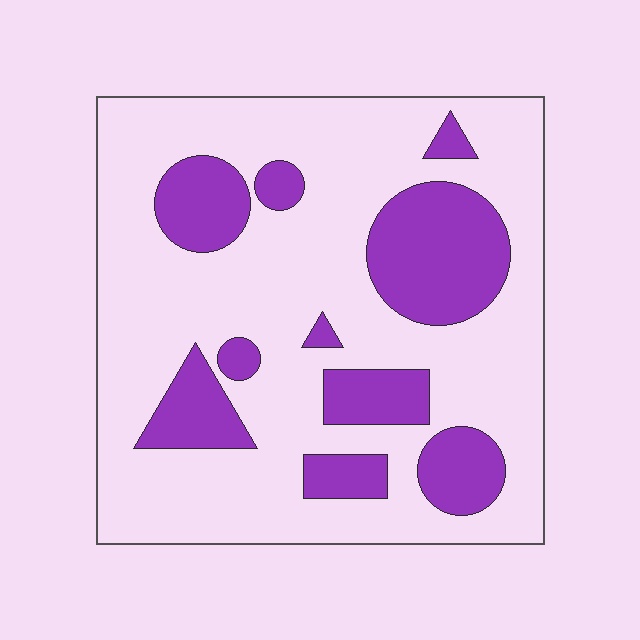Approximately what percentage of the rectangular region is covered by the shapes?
Approximately 25%.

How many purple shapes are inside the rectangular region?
10.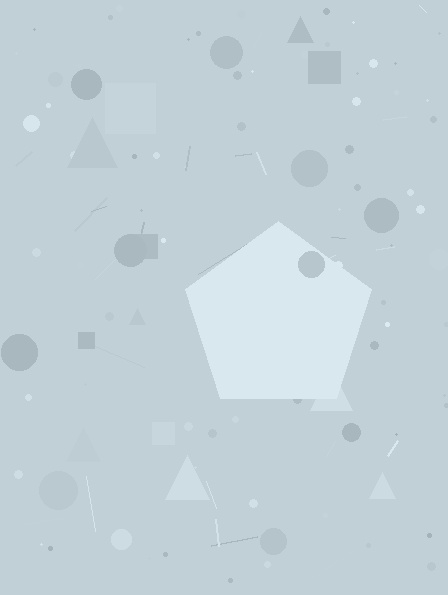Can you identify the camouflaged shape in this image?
The camouflaged shape is a pentagon.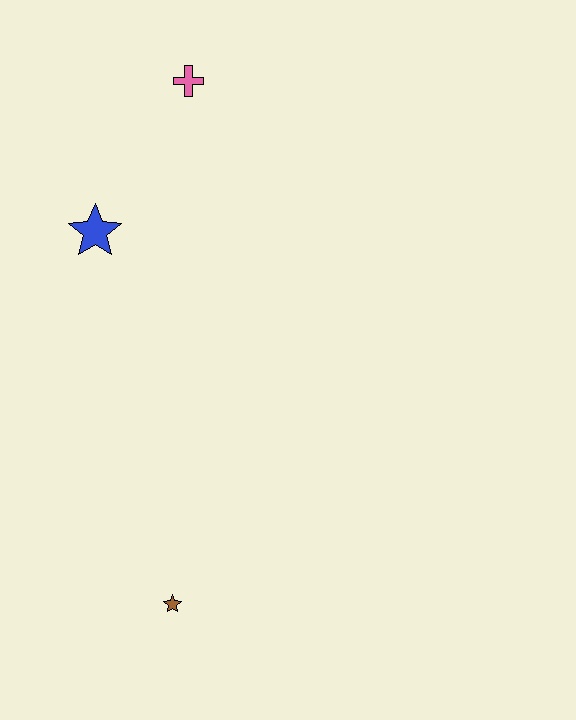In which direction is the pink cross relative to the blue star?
The pink cross is above the blue star.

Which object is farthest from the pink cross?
The brown star is farthest from the pink cross.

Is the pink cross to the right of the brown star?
Yes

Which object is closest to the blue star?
The pink cross is closest to the blue star.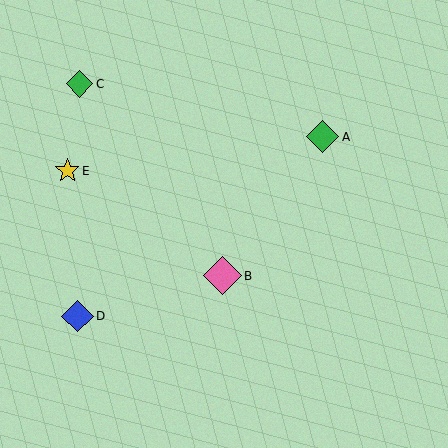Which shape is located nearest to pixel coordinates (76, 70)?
The green diamond (labeled C) at (80, 84) is nearest to that location.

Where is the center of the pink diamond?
The center of the pink diamond is at (222, 276).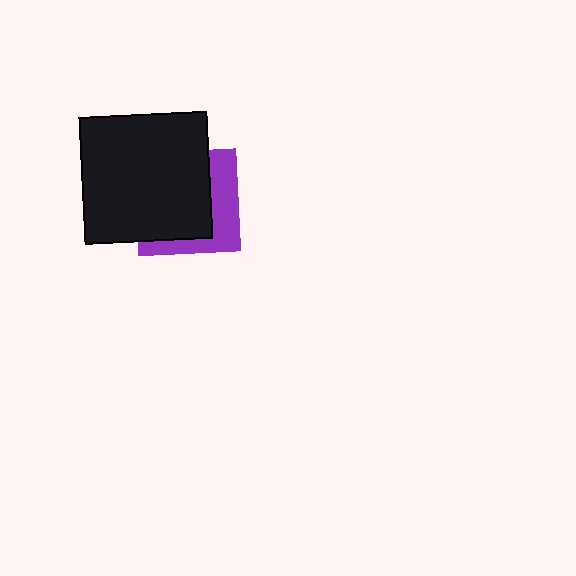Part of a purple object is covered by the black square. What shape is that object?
It is a square.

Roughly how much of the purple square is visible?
A small part of it is visible (roughly 37%).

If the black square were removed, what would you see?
You would see the complete purple square.